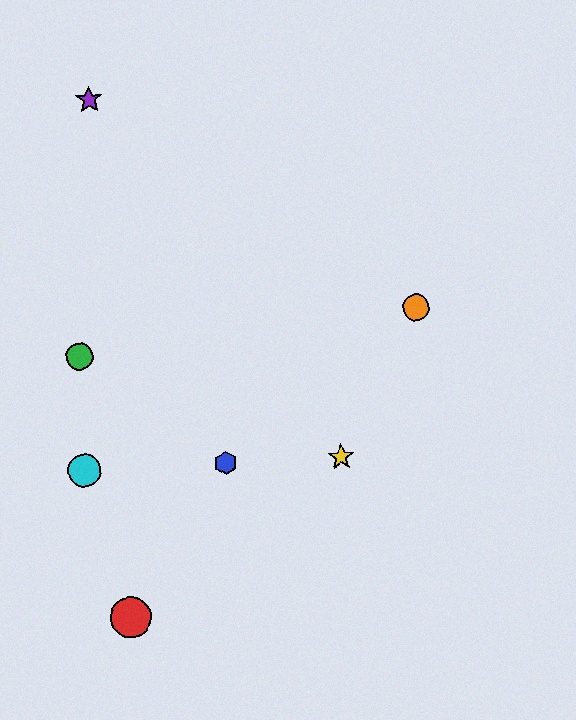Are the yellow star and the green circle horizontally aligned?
No, the yellow star is at y≈457 and the green circle is at y≈357.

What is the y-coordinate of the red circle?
The red circle is at y≈617.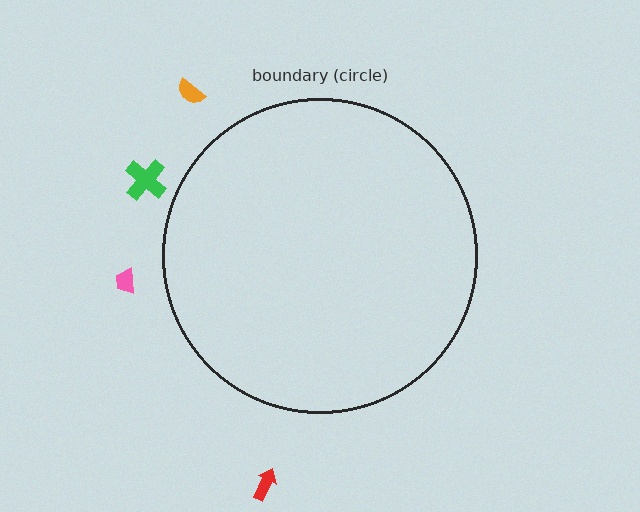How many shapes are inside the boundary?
0 inside, 4 outside.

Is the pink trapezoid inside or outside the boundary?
Outside.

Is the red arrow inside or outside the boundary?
Outside.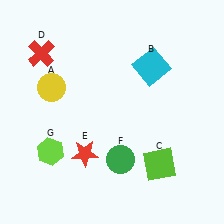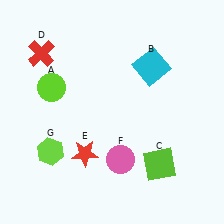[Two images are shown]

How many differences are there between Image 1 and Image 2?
There are 2 differences between the two images.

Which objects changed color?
A changed from yellow to lime. F changed from green to pink.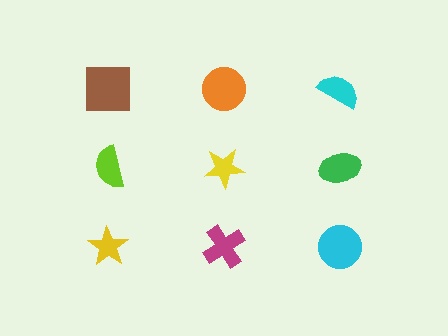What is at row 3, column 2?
A magenta cross.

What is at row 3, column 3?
A cyan circle.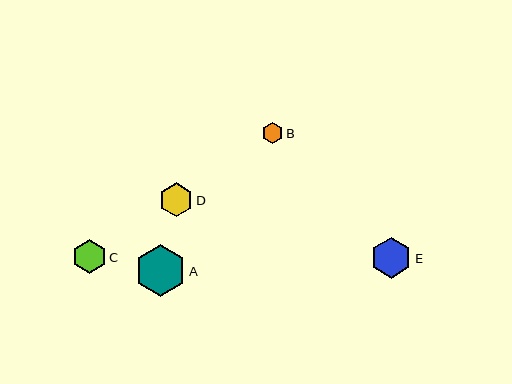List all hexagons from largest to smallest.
From largest to smallest: A, E, D, C, B.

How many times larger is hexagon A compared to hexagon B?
Hexagon A is approximately 2.4 times the size of hexagon B.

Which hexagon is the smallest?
Hexagon B is the smallest with a size of approximately 21 pixels.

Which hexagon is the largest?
Hexagon A is the largest with a size of approximately 51 pixels.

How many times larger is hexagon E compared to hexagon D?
Hexagon E is approximately 1.2 times the size of hexagon D.